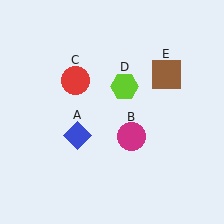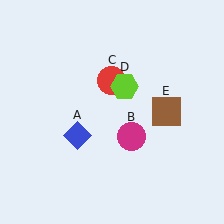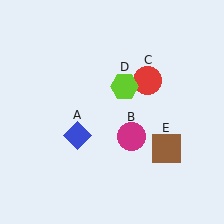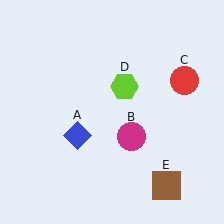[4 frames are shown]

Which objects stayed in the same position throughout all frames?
Blue diamond (object A) and magenta circle (object B) and lime hexagon (object D) remained stationary.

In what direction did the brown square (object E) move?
The brown square (object E) moved down.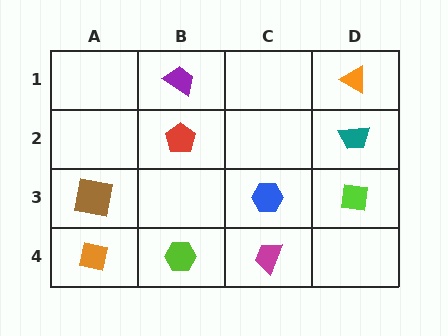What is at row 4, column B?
A lime hexagon.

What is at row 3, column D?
A lime square.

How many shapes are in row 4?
3 shapes.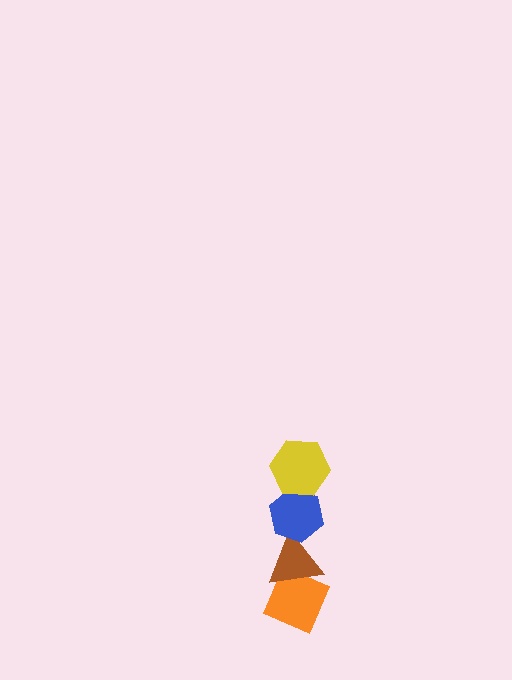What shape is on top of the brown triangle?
The blue hexagon is on top of the brown triangle.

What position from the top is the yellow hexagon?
The yellow hexagon is 1st from the top.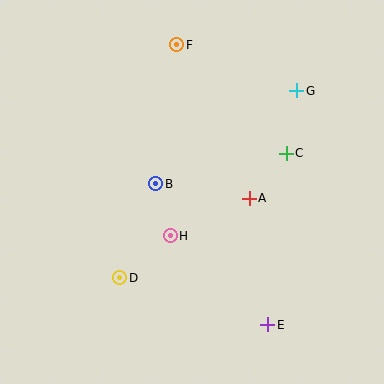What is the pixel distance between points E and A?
The distance between E and A is 128 pixels.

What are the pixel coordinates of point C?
Point C is at (286, 153).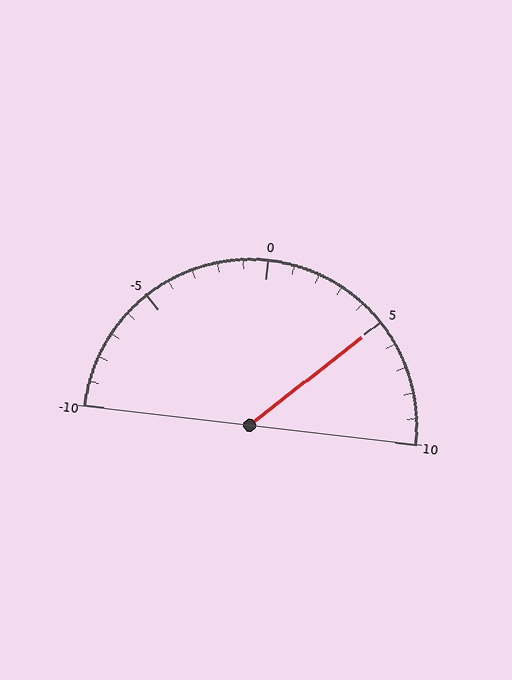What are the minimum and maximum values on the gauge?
The gauge ranges from -10 to 10.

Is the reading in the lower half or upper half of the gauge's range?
The reading is in the upper half of the range (-10 to 10).